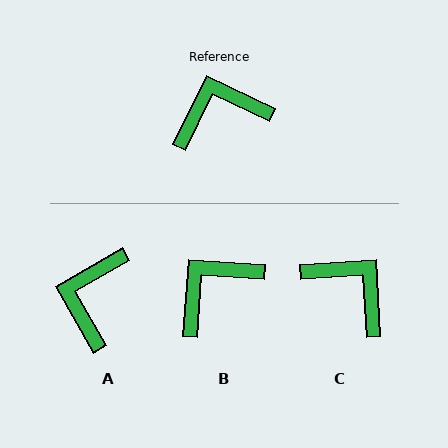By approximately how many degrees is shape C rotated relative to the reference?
Approximately 61 degrees clockwise.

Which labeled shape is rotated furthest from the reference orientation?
C, about 61 degrees away.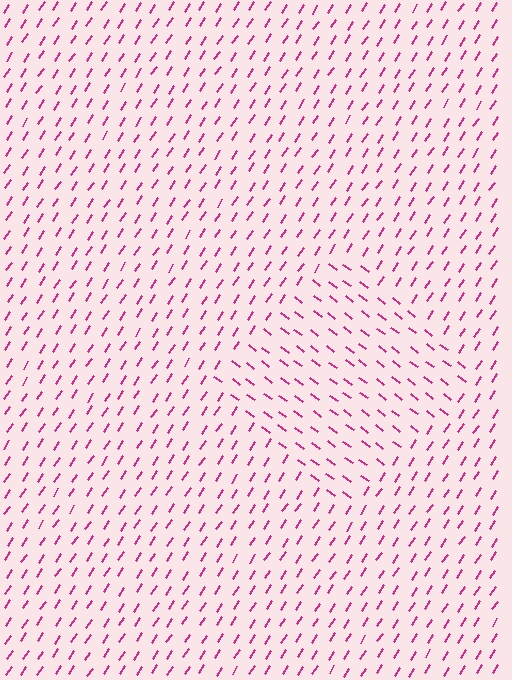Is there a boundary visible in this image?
Yes, there is a texture boundary formed by a change in line orientation.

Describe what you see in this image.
The image is filled with small magenta line segments. A diamond region in the image has lines oriented differently from the surrounding lines, creating a visible texture boundary.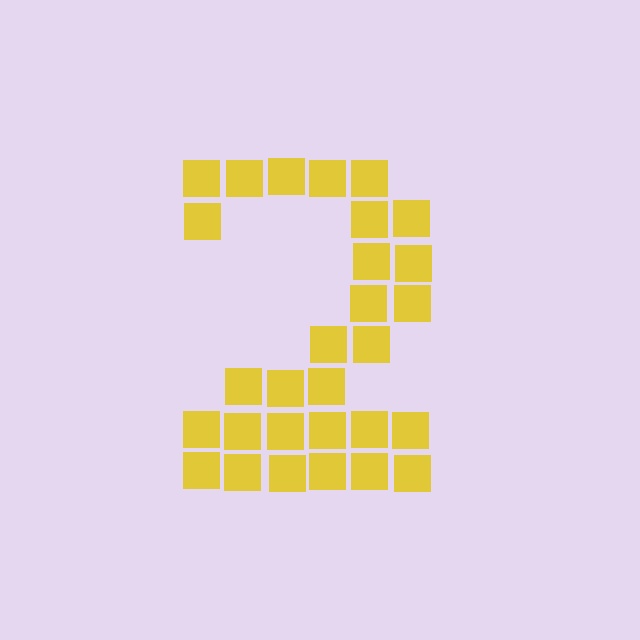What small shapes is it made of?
It is made of small squares.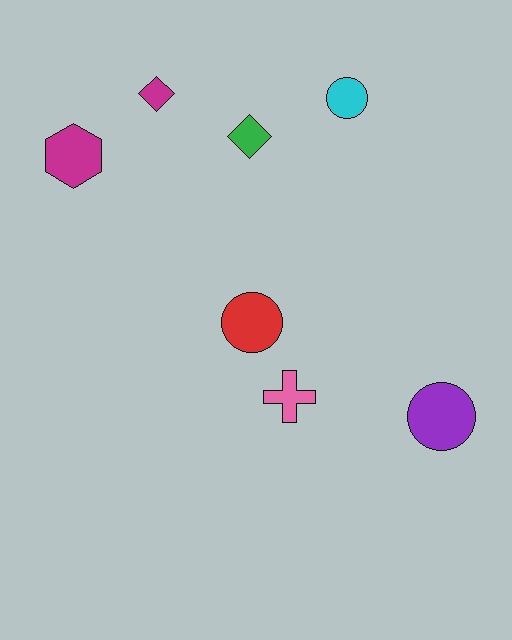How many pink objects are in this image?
There is 1 pink object.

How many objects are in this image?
There are 7 objects.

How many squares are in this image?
There are no squares.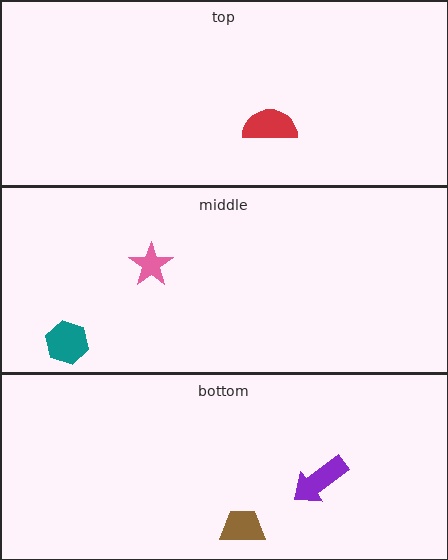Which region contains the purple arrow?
The bottom region.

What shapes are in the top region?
The red semicircle.